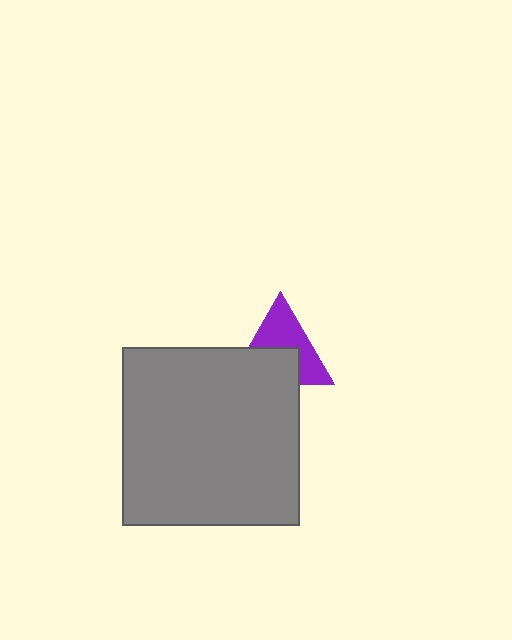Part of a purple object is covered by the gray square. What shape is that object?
It is a triangle.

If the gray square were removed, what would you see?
You would see the complete purple triangle.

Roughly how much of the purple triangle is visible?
About half of it is visible (roughly 54%).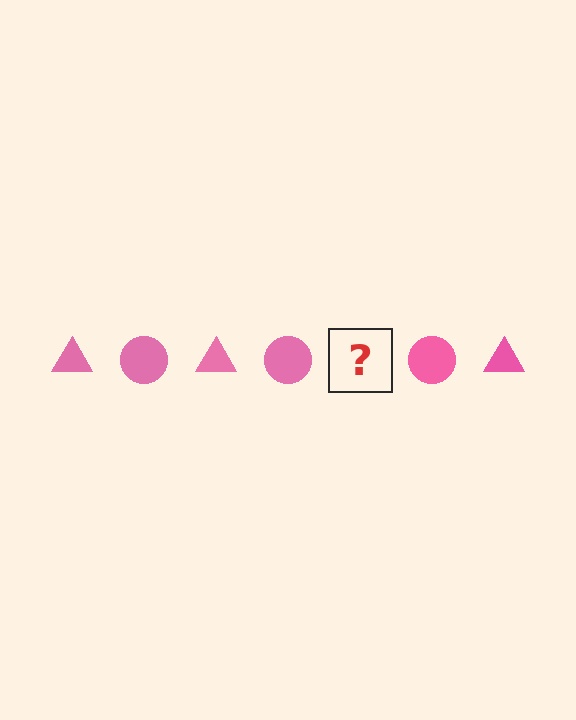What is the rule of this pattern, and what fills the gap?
The rule is that the pattern cycles through triangle, circle shapes in pink. The gap should be filled with a pink triangle.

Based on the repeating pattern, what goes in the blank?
The blank should be a pink triangle.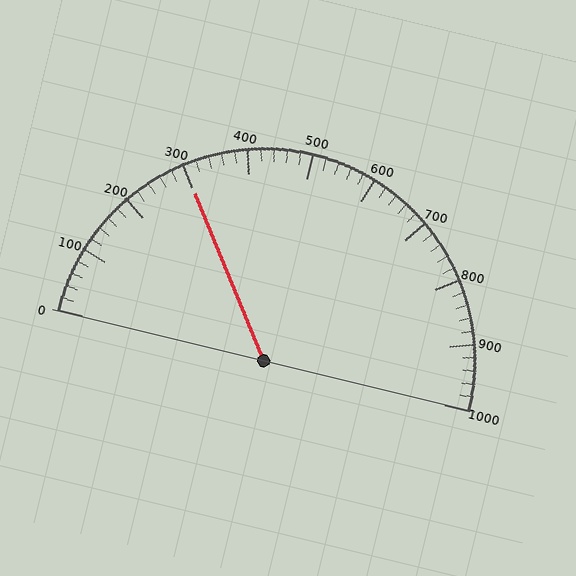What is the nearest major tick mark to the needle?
The nearest major tick mark is 300.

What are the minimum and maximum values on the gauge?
The gauge ranges from 0 to 1000.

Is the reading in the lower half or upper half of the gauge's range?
The reading is in the lower half of the range (0 to 1000).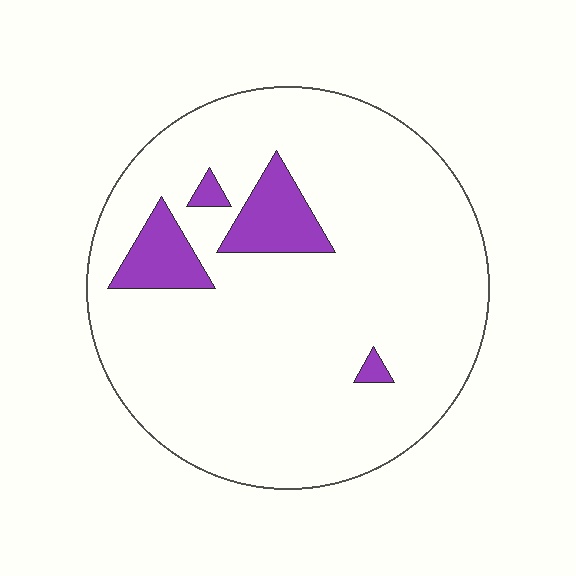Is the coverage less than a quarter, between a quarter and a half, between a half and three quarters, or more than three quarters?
Less than a quarter.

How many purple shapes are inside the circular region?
4.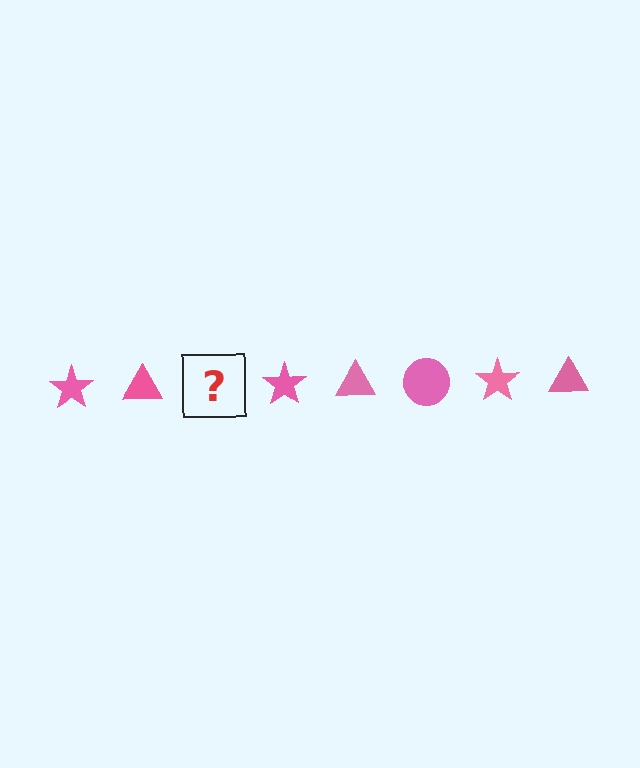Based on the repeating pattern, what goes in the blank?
The blank should be a pink circle.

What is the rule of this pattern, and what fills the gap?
The rule is that the pattern cycles through star, triangle, circle shapes in pink. The gap should be filled with a pink circle.